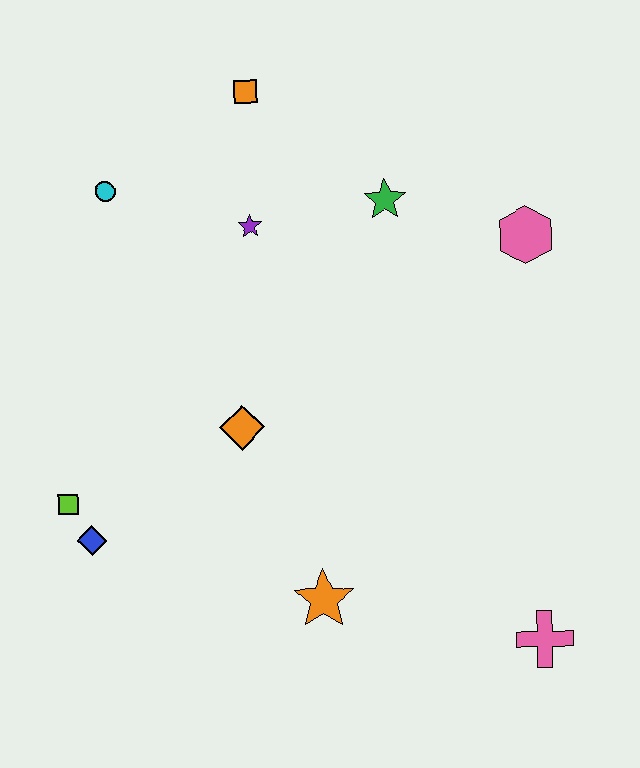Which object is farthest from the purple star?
The pink cross is farthest from the purple star.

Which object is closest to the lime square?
The blue diamond is closest to the lime square.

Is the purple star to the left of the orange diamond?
No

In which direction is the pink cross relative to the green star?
The pink cross is below the green star.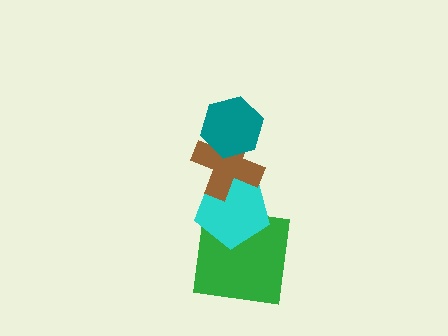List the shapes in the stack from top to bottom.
From top to bottom: the teal hexagon, the brown cross, the cyan pentagon, the green square.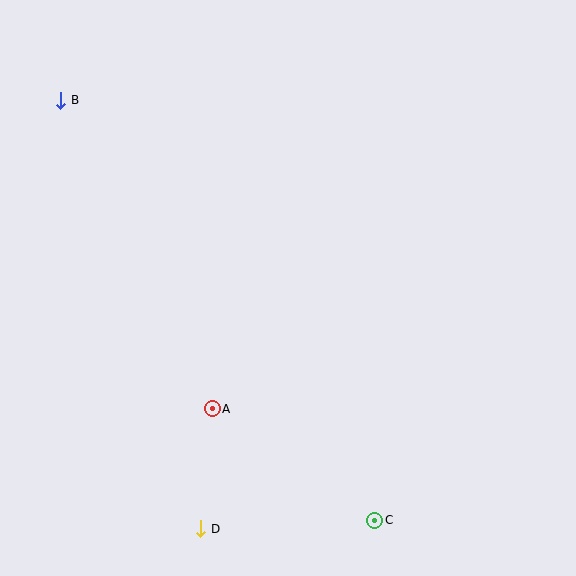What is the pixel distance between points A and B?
The distance between A and B is 344 pixels.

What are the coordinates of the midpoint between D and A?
The midpoint between D and A is at (207, 469).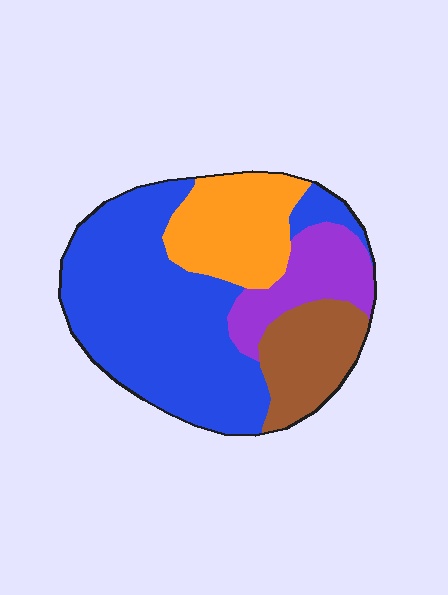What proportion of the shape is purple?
Purple takes up about one eighth (1/8) of the shape.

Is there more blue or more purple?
Blue.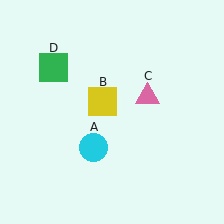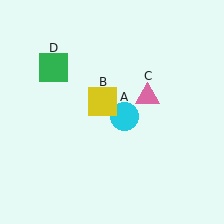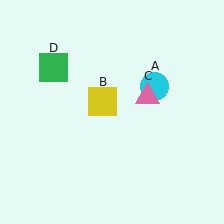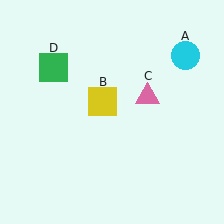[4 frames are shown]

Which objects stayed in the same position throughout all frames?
Yellow square (object B) and pink triangle (object C) and green square (object D) remained stationary.